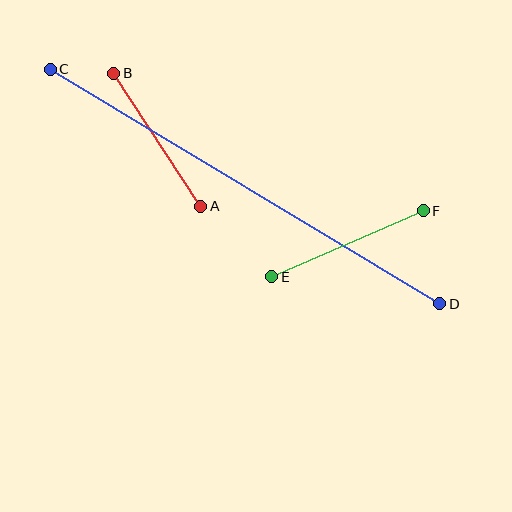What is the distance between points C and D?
The distance is approximately 455 pixels.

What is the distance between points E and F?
The distance is approximately 165 pixels.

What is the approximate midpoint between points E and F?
The midpoint is at approximately (347, 244) pixels.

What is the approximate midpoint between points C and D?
The midpoint is at approximately (245, 187) pixels.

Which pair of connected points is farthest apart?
Points C and D are farthest apart.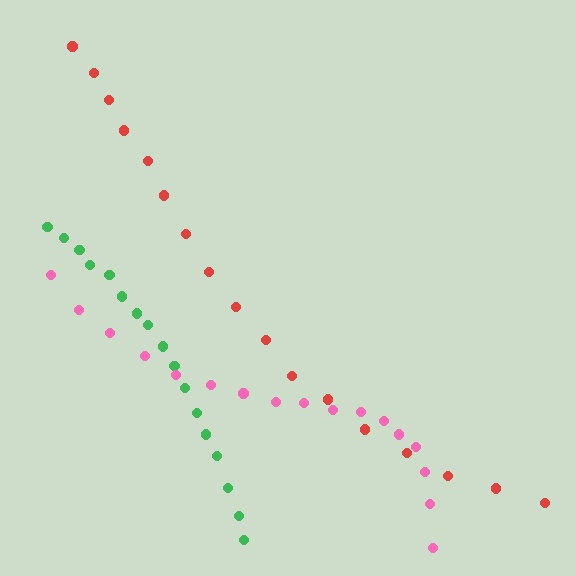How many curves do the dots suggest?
There are 3 distinct paths.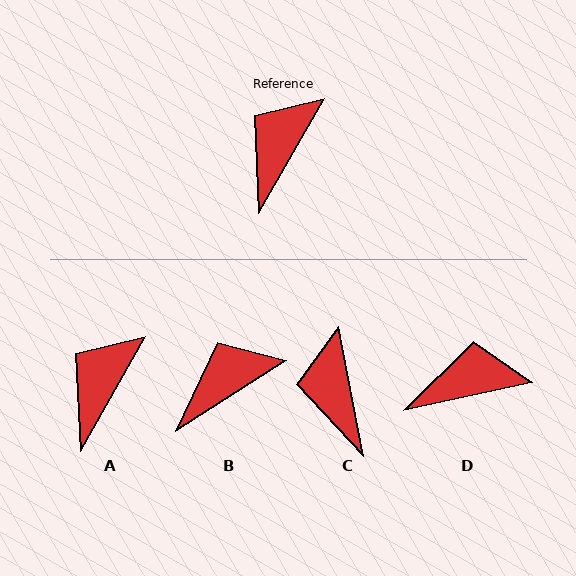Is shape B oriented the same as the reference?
No, it is off by about 28 degrees.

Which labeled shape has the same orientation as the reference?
A.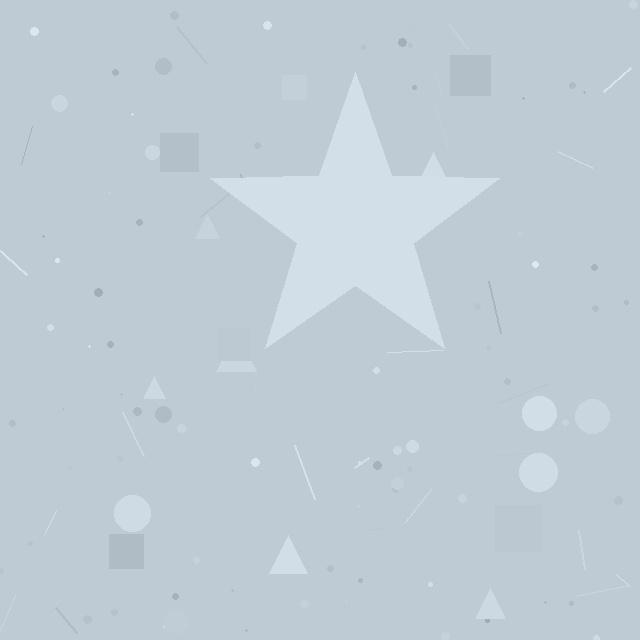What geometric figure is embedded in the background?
A star is embedded in the background.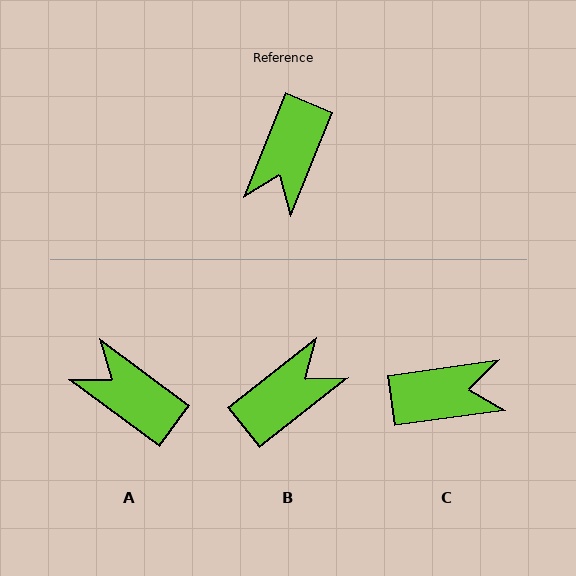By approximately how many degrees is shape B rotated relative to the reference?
Approximately 151 degrees counter-clockwise.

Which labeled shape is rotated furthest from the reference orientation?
B, about 151 degrees away.